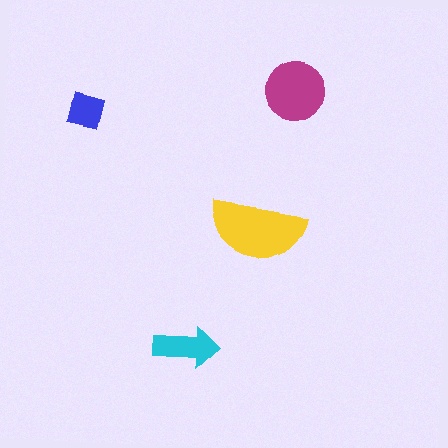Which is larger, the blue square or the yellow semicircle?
The yellow semicircle.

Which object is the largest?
The yellow semicircle.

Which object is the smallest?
The blue square.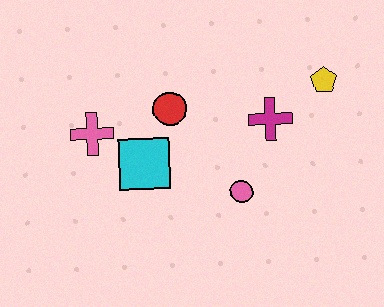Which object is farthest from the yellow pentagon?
The pink cross is farthest from the yellow pentagon.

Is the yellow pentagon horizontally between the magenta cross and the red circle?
No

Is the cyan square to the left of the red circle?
Yes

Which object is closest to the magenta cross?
The yellow pentagon is closest to the magenta cross.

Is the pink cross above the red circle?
No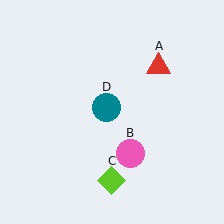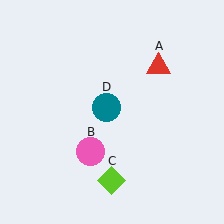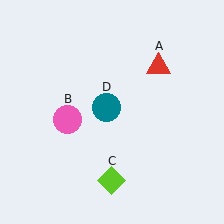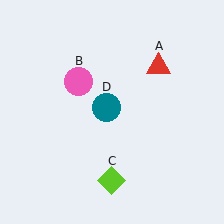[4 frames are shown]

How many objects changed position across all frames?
1 object changed position: pink circle (object B).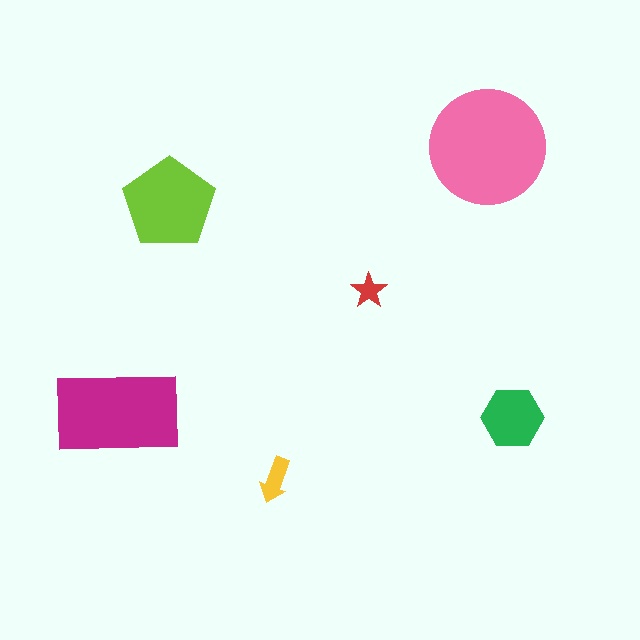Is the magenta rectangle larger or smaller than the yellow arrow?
Larger.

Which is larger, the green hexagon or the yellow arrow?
The green hexagon.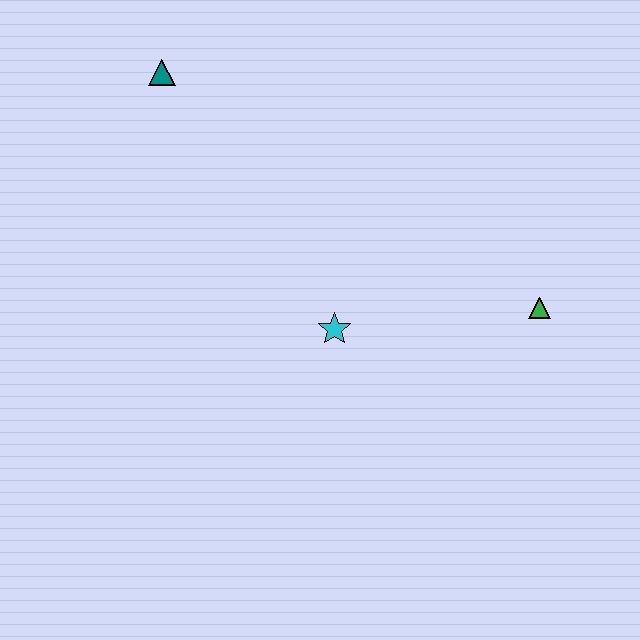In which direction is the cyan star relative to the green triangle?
The cyan star is to the left of the green triangle.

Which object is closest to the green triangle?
The cyan star is closest to the green triangle.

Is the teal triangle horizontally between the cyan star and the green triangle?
No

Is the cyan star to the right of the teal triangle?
Yes